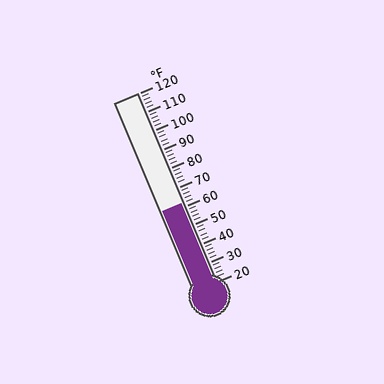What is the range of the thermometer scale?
The thermometer scale ranges from 20°F to 120°F.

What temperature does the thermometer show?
The thermometer shows approximately 62°F.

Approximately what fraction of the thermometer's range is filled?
The thermometer is filled to approximately 40% of its range.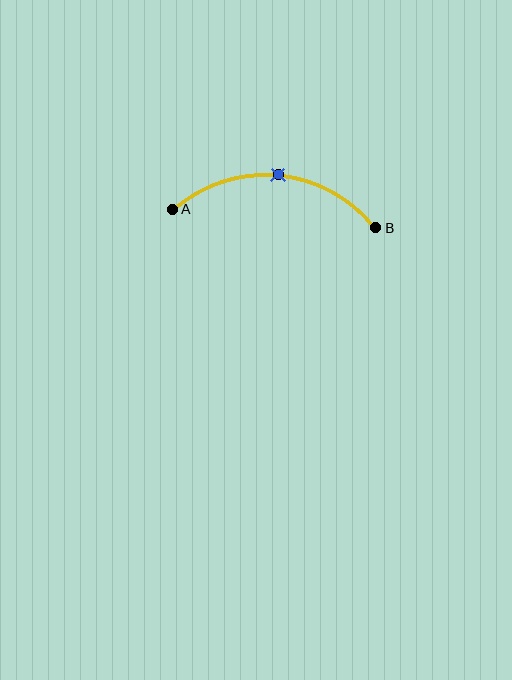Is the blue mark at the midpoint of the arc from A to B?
Yes. The blue mark lies on the arc at equal arc-length from both A and B — it is the arc midpoint.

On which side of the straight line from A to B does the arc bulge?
The arc bulges above the straight line connecting A and B.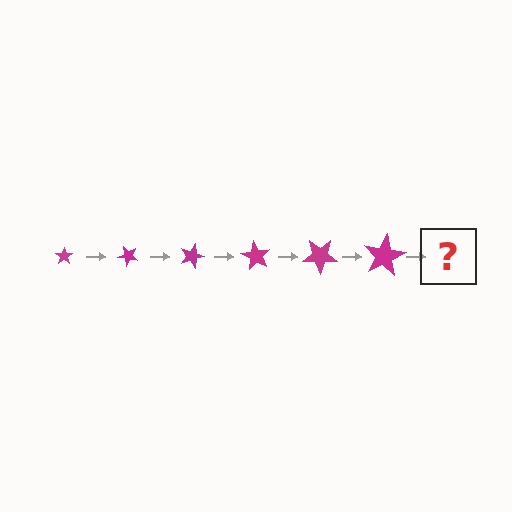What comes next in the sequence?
The next element should be a star, larger than the previous one and rotated 270 degrees from the start.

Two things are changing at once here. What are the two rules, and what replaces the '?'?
The two rules are that the star grows larger each step and it rotates 45 degrees each step. The '?' should be a star, larger than the previous one and rotated 270 degrees from the start.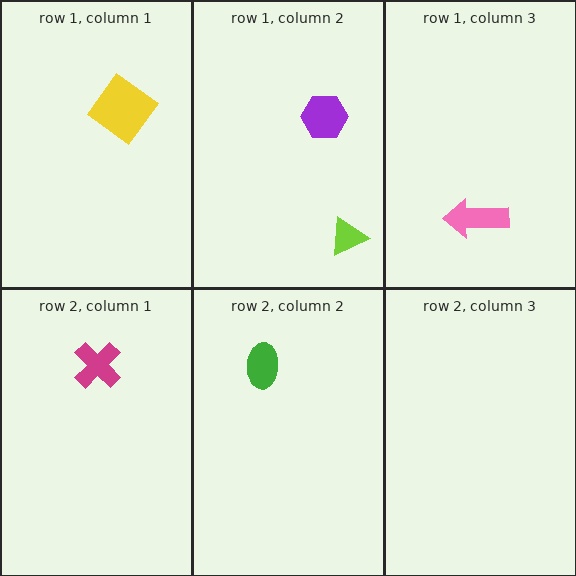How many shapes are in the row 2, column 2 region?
1.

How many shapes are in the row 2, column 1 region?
1.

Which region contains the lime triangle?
The row 1, column 2 region.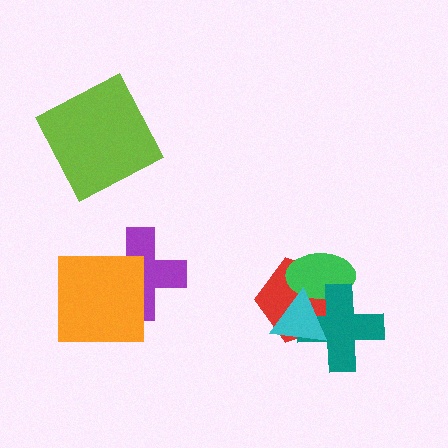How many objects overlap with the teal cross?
3 objects overlap with the teal cross.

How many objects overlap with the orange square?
1 object overlaps with the orange square.